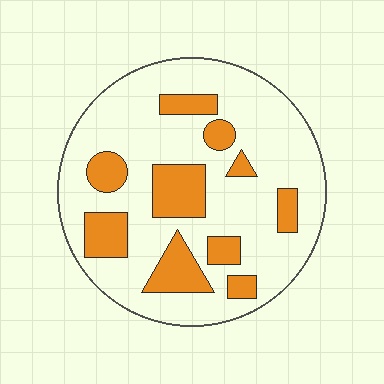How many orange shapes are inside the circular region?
10.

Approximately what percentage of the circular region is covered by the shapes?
Approximately 25%.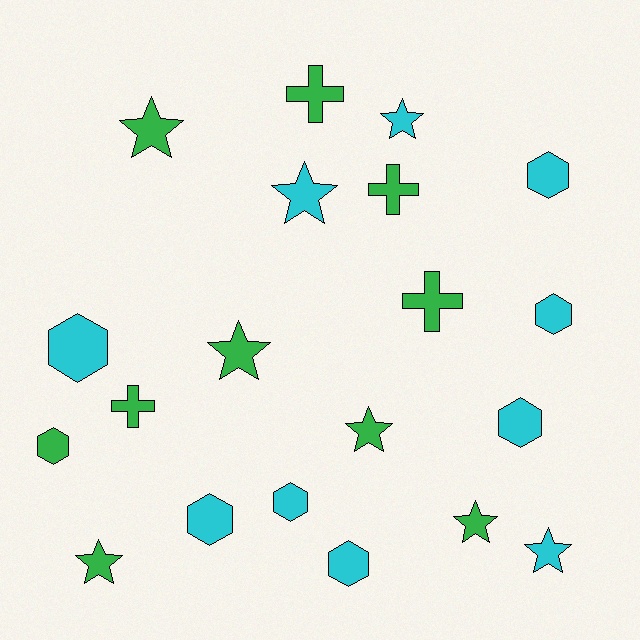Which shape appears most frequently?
Hexagon, with 8 objects.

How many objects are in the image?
There are 20 objects.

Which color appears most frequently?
Green, with 10 objects.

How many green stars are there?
There are 5 green stars.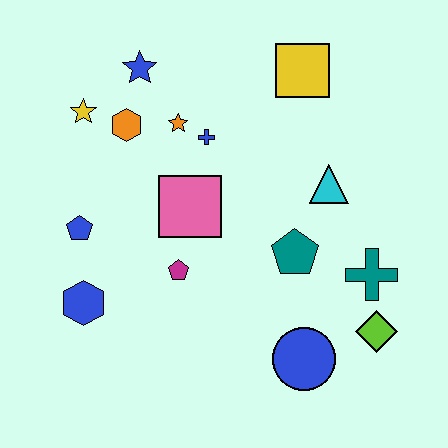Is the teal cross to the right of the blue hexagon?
Yes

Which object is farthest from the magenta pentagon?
The yellow square is farthest from the magenta pentagon.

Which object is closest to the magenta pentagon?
The pink square is closest to the magenta pentagon.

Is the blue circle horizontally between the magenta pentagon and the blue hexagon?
No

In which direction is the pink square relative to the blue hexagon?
The pink square is to the right of the blue hexagon.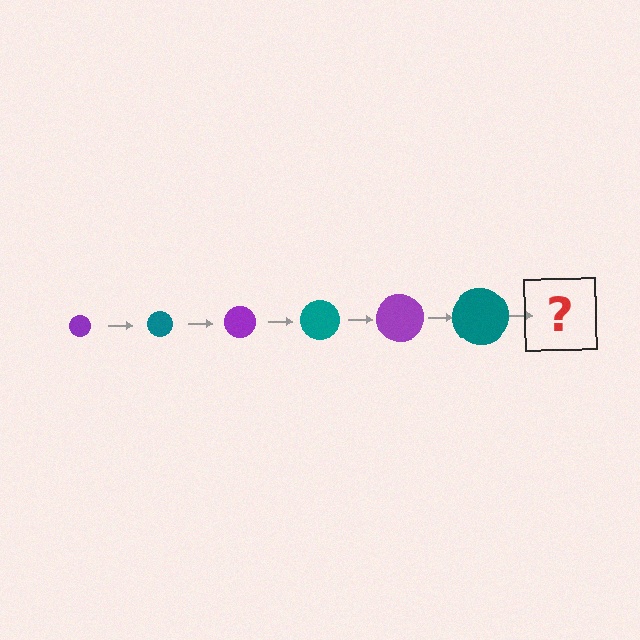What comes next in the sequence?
The next element should be a purple circle, larger than the previous one.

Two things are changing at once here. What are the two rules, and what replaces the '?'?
The two rules are that the circle grows larger each step and the color cycles through purple and teal. The '?' should be a purple circle, larger than the previous one.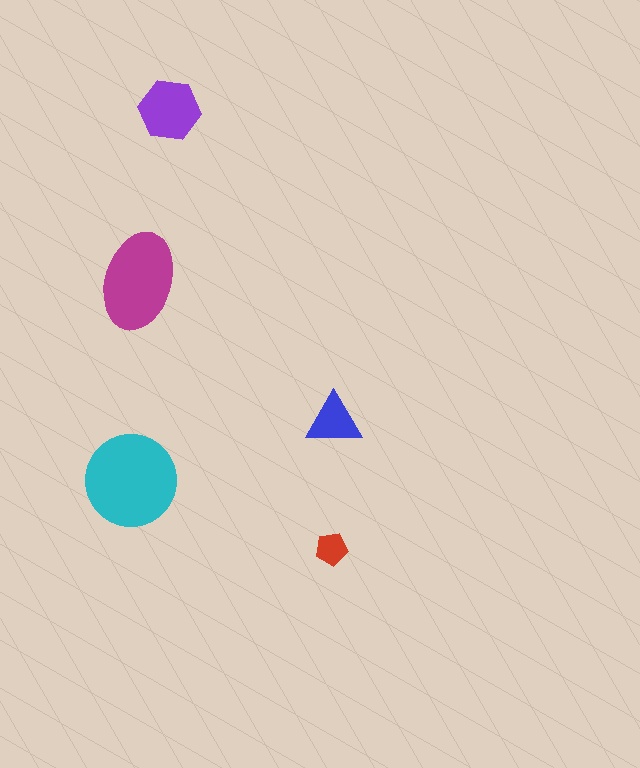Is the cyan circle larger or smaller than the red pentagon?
Larger.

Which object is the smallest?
The red pentagon.